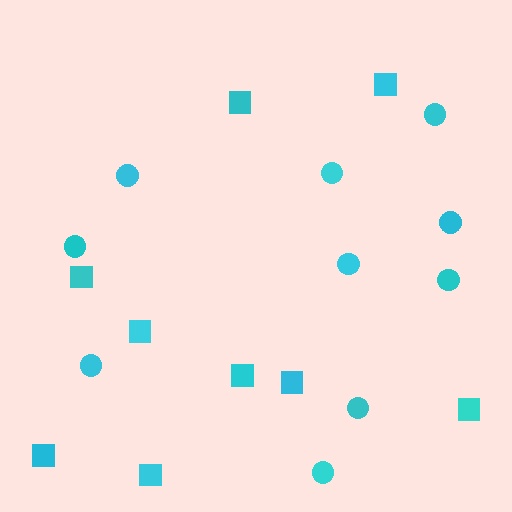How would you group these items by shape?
There are 2 groups: one group of circles (10) and one group of squares (9).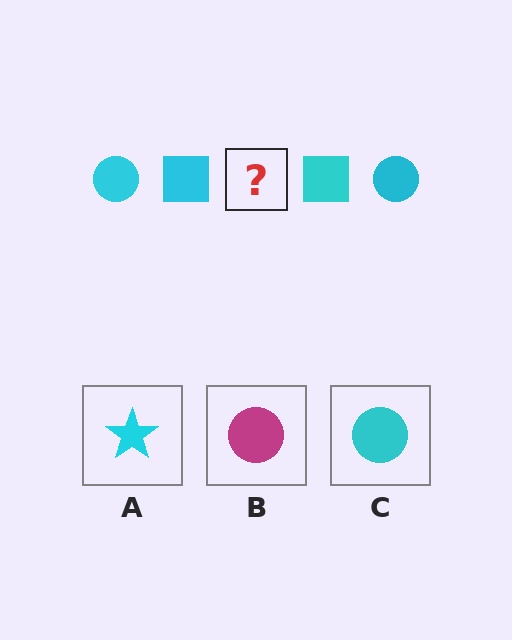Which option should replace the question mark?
Option C.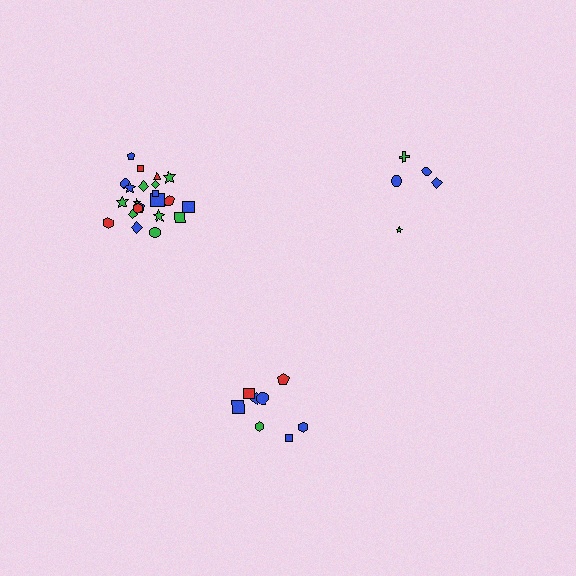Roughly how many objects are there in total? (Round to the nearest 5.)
Roughly 35 objects in total.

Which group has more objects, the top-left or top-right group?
The top-left group.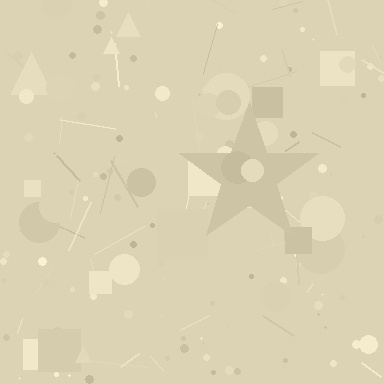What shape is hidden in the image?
A star is hidden in the image.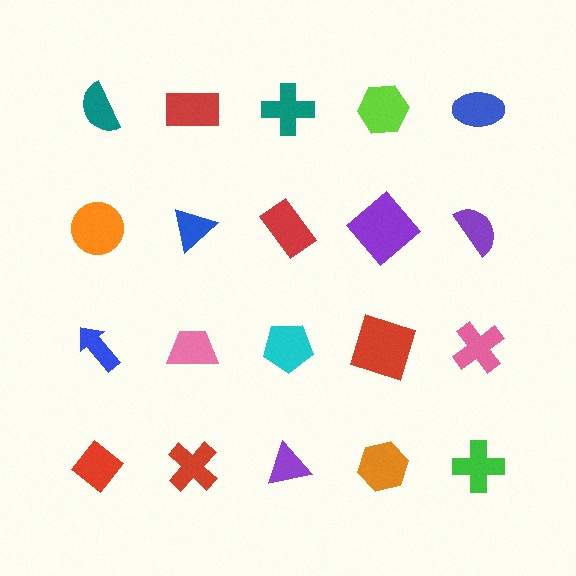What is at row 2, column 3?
A red rectangle.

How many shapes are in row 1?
5 shapes.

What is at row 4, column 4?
An orange hexagon.